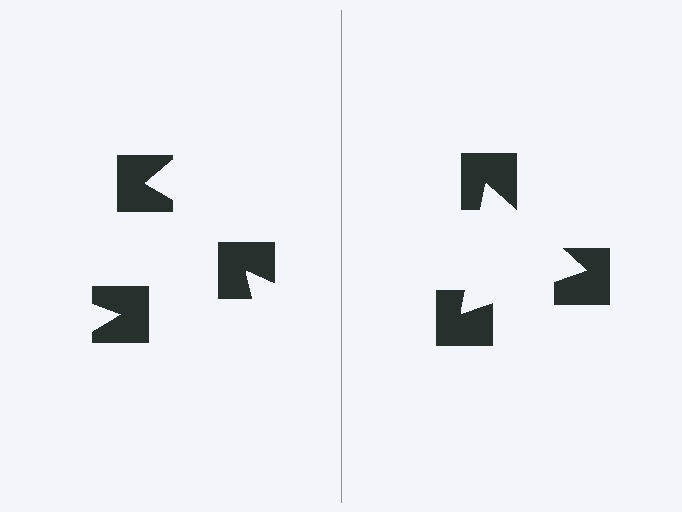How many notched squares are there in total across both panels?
6 — 3 on each side.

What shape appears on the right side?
An illusory triangle.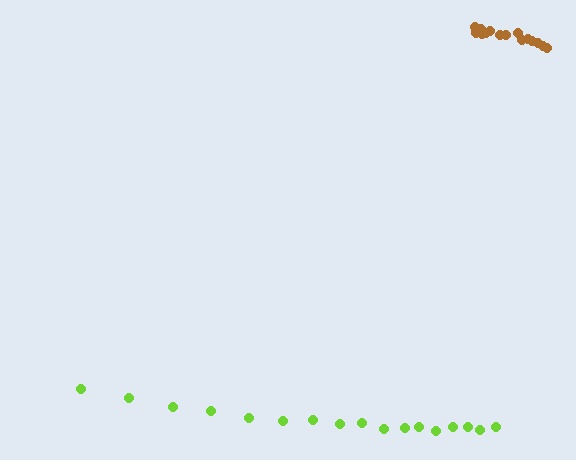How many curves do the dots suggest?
There are 2 distinct paths.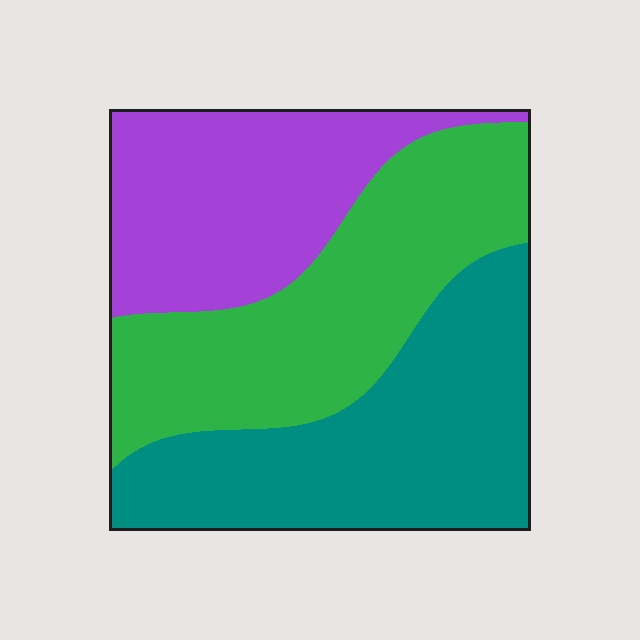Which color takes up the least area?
Purple, at roughly 30%.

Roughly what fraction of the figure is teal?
Teal covers roughly 35% of the figure.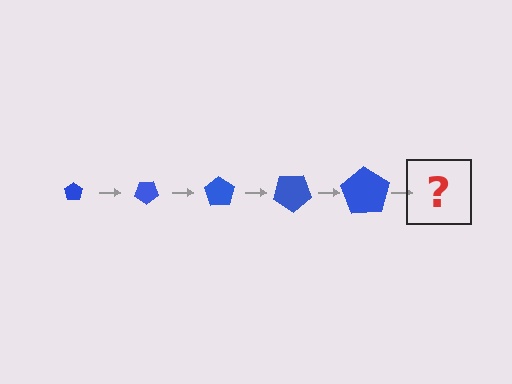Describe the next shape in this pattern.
It should be a pentagon, larger than the previous one and rotated 175 degrees from the start.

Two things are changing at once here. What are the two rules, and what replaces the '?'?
The two rules are that the pentagon grows larger each step and it rotates 35 degrees each step. The '?' should be a pentagon, larger than the previous one and rotated 175 degrees from the start.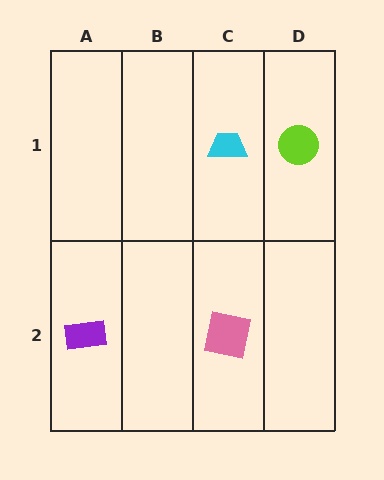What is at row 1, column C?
A cyan trapezoid.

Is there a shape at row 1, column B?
No, that cell is empty.